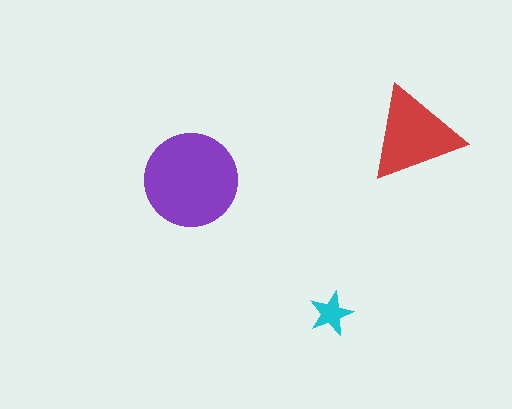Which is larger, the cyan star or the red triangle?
The red triangle.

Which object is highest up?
The red triangle is topmost.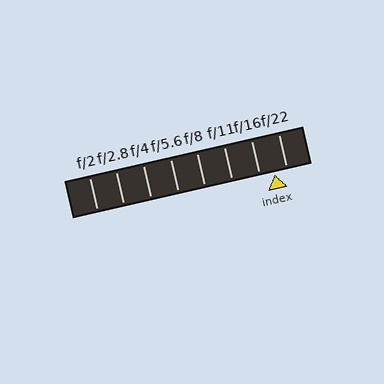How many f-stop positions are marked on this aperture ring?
There are 8 f-stop positions marked.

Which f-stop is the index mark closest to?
The index mark is closest to f/22.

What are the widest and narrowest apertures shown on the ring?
The widest aperture shown is f/2 and the narrowest is f/22.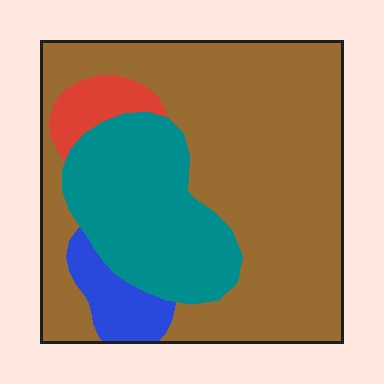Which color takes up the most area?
Brown, at roughly 65%.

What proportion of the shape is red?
Red covers about 5% of the shape.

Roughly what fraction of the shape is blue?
Blue covers 7% of the shape.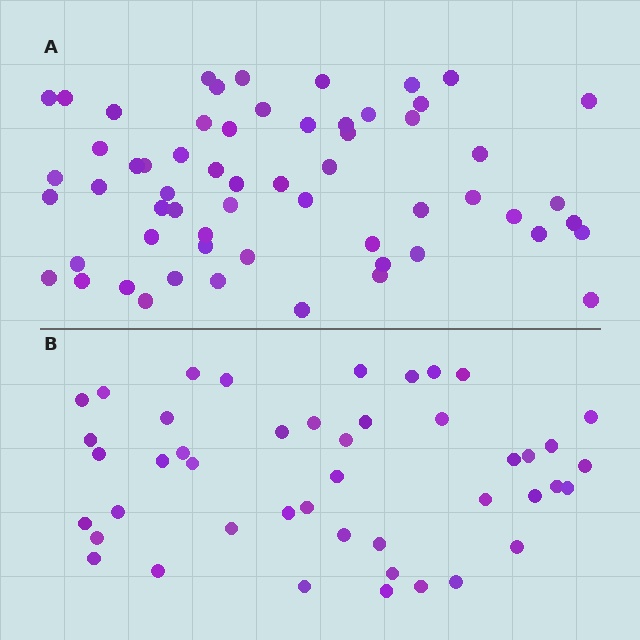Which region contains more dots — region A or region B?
Region A (the top region) has more dots.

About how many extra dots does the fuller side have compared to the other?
Region A has approximately 15 more dots than region B.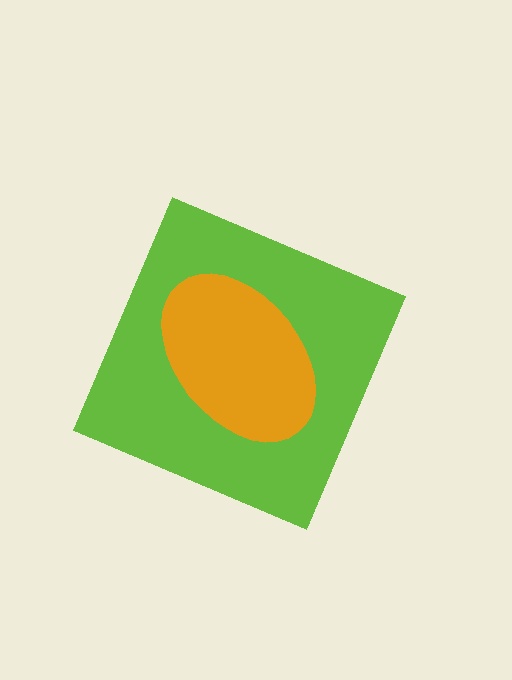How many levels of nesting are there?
2.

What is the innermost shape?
The orange ellipse.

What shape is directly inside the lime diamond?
The orange ellipse.